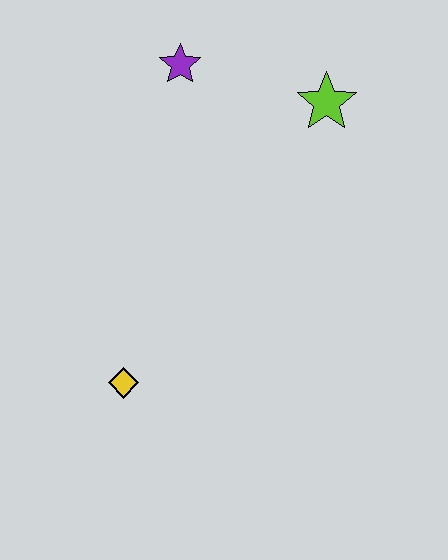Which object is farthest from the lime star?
The yellow diamond is farthest from the lime star.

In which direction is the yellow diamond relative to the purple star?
The yellow diamond is below the purple star.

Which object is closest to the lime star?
The purple star is closest to the lime star.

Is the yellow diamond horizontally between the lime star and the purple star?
No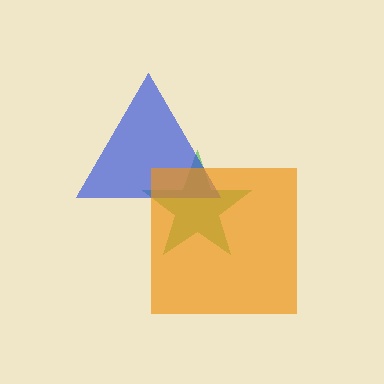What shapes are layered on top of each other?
The layered shapes are: a green star, a blue triangle, an orange square.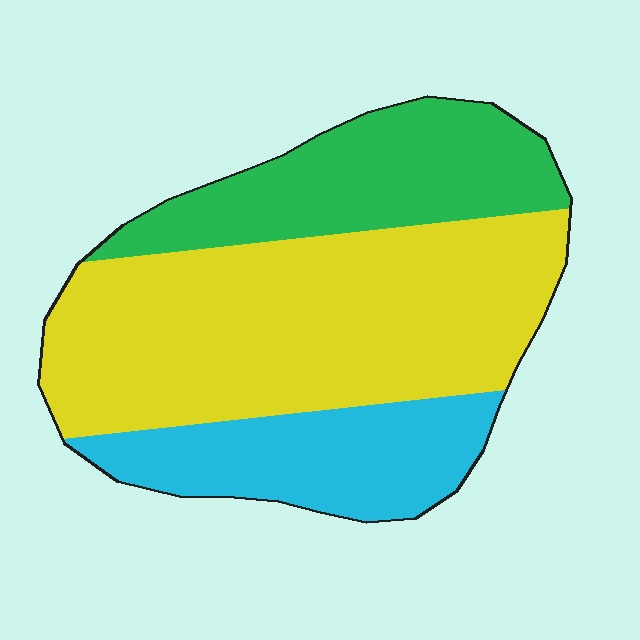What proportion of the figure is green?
Green takes up about one quarter (1/4) of the figure.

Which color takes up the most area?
Yellow, at roughly 55%.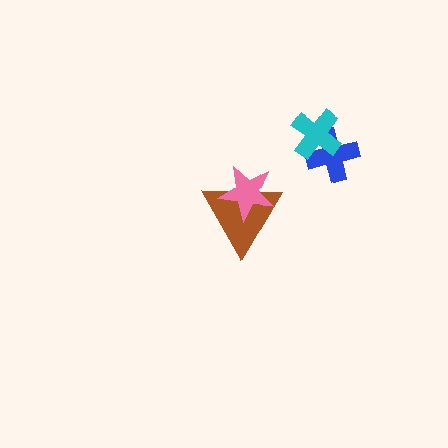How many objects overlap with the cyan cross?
1 object overlaps with the cyan cross.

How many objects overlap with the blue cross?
1 object overlaps with the blue cross.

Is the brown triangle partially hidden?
Yes, it is partially covered by another shape.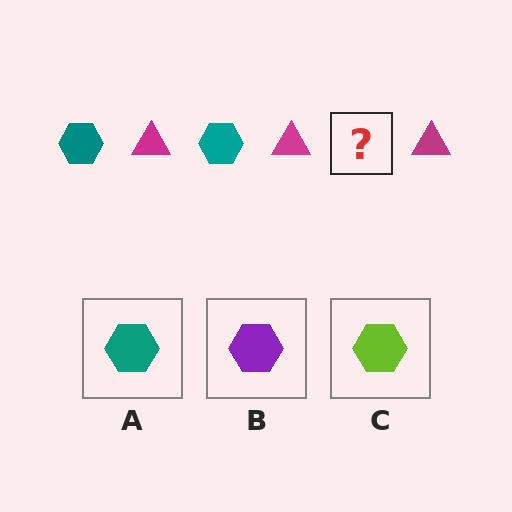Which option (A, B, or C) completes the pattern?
A.